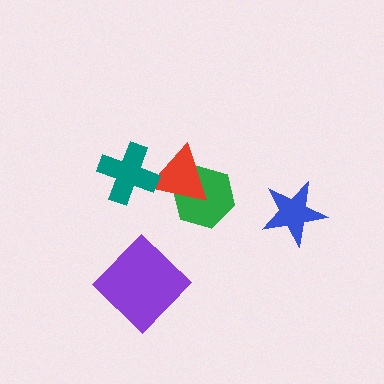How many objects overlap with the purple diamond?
0 objects overlap with the purple diamond.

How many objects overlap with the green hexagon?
1 object overlaps with the green hexagon.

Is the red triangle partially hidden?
Yes, it is partially covered by another shape.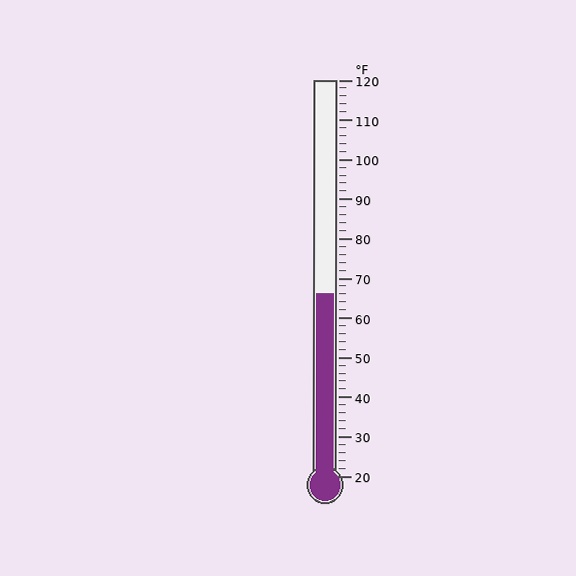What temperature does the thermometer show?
The thermometer shows approximately 66°F.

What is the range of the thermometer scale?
The thermometer scale ranges from 20°F to 120°F.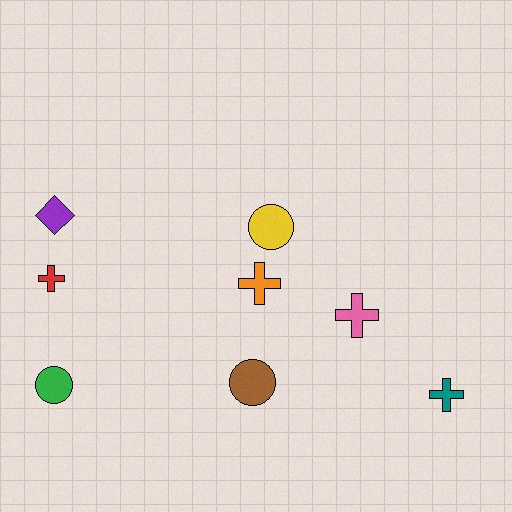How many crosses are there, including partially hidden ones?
There are 4 crosses.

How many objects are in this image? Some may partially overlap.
There are 8 objects.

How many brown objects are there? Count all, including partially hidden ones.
There is 1 brown object.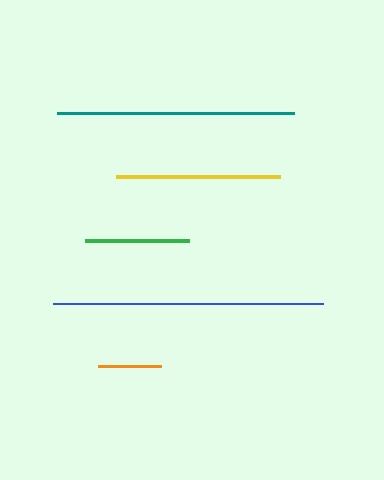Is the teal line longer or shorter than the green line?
The teal line is longer than the green line.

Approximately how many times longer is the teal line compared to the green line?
The teal line is approximately 2.3 times the length of the green line.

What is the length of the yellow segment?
The yellow segment is approximately 164 pixels long.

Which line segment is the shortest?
The orange line is the shortest at approximately 63 pixels.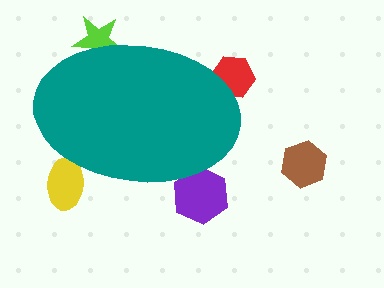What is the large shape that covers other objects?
A teal ellipse.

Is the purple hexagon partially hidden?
Yes, the purple hexagon is partially hidden behind the teal ellipse.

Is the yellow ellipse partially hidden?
Yes, the yellow ellipse is partially hidden behind the teal ellipse.